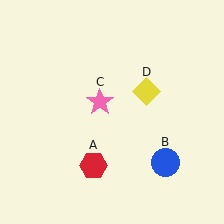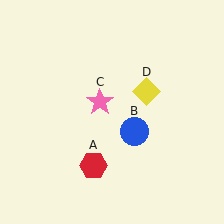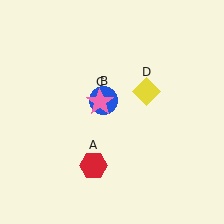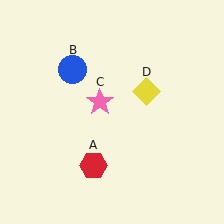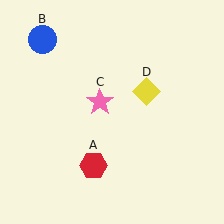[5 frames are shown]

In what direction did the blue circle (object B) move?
The blue circle (object B) moved up and to the left.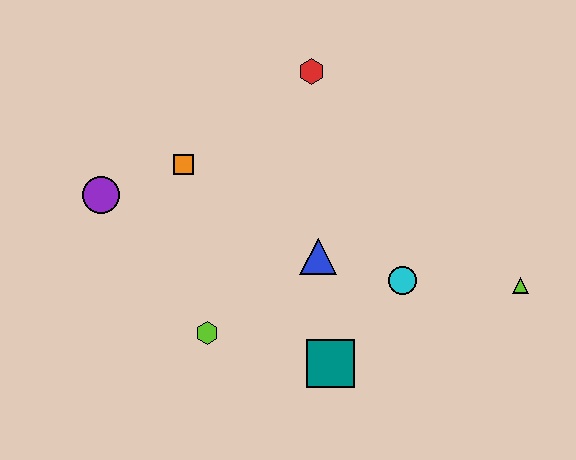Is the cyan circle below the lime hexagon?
No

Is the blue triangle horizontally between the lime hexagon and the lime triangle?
Yes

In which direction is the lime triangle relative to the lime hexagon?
The lime triangle is to the right of the lime hexagon.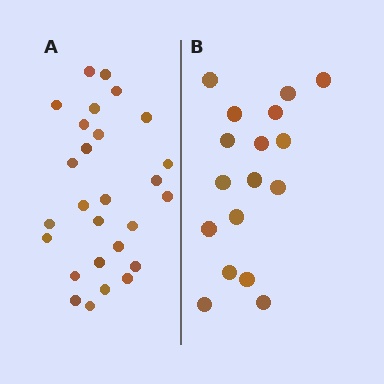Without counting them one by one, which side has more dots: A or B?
Region A (the left region) has more dots.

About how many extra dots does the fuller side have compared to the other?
Region A has roughly 10 or so more dots than region B.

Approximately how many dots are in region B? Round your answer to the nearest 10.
About 20 dots. (The exact count is 17, which rounds to 20.)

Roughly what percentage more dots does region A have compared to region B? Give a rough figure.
About 60% more.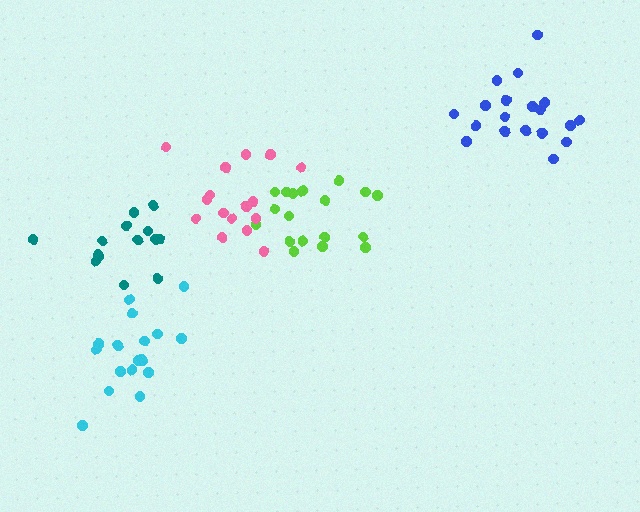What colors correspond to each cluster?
The clusters are colored: blue, cyan, lime, teal, pink.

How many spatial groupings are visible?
There are 5 spatial groupings.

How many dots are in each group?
Group 1: 19 dots, Group 2: 18 dots, Group 3: 18 dots, Group 4: 14 dots, Group 5: 16 dots (85 total).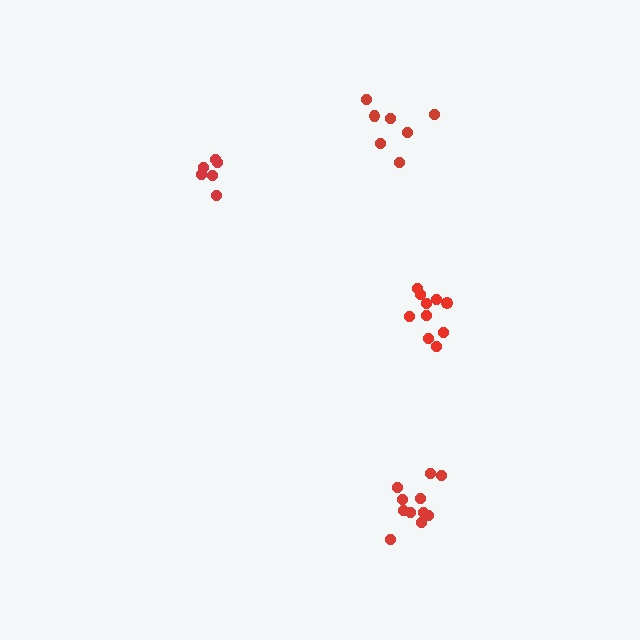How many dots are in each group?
Group 1: 10 dots, Group 2: 7 dots, Group 3: 11 dots, Group 4: 6 dots (34 total).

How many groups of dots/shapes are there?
There are 4 groups.